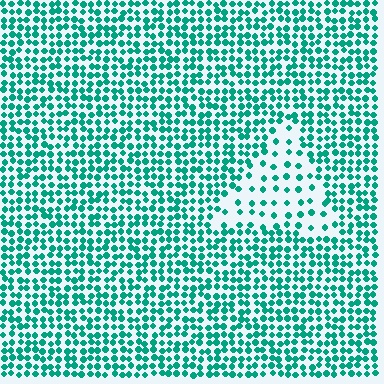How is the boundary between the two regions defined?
The boundary is defined by a change in element density (approximately 2.4x ratio). All elements are the same color, size, and shape.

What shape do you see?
I see a triangle.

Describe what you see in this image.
The image contains small teal elements arranged at two different densities. A triangle-shaped region is visible where the elements are less densely packed than the surrounding area.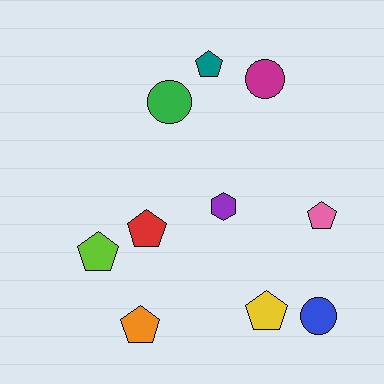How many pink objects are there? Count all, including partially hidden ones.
There is 1 pink object.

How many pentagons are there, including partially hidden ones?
There are 6 pentagons.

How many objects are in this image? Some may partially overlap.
There are 10 objects.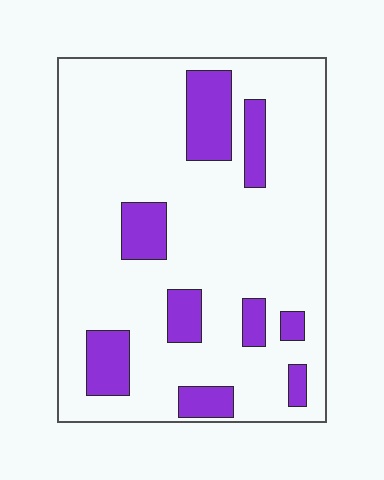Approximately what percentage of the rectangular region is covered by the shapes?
Approximately 20%.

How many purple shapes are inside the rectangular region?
9.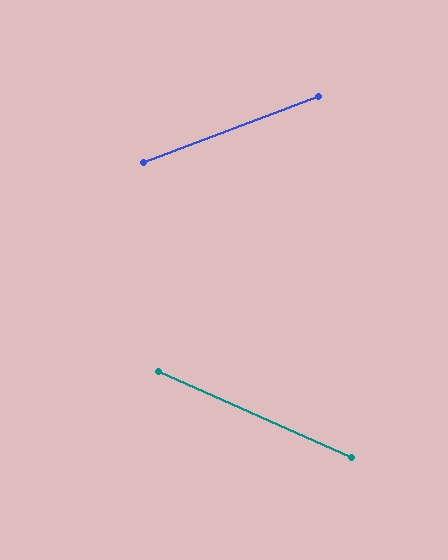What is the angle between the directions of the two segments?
Approximately 45 degrees.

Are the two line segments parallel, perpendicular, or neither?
Neither parallel nor perpendicular — they differ by about 45°.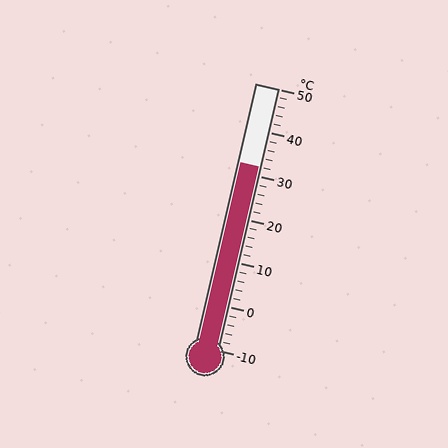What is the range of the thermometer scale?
The thermometer scale ranges from -10°C to 50°C.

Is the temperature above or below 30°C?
The temperature is above 30°C.